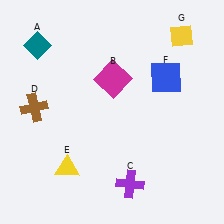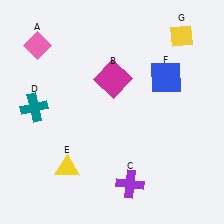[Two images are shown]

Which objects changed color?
A changed from teal to pink. D changed from brown to teal.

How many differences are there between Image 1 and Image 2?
There are 2 differences between the two images.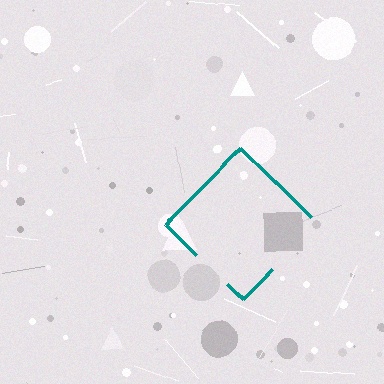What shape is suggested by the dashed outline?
The dashed outline suggests a diamond.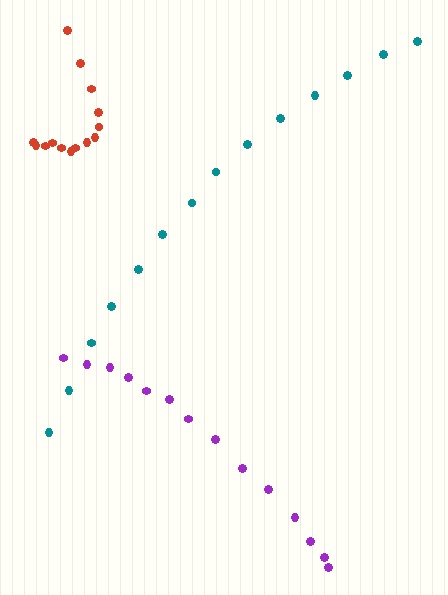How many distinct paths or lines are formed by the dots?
There are 3 distinct paths.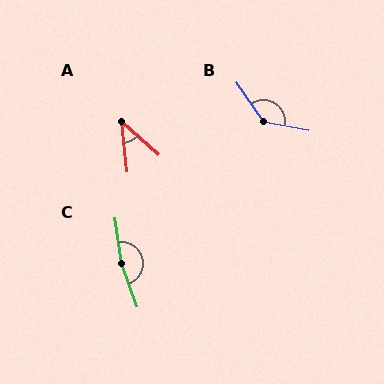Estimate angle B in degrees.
Approximately 135 degrees.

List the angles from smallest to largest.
A (43°), B (135°), C (168°).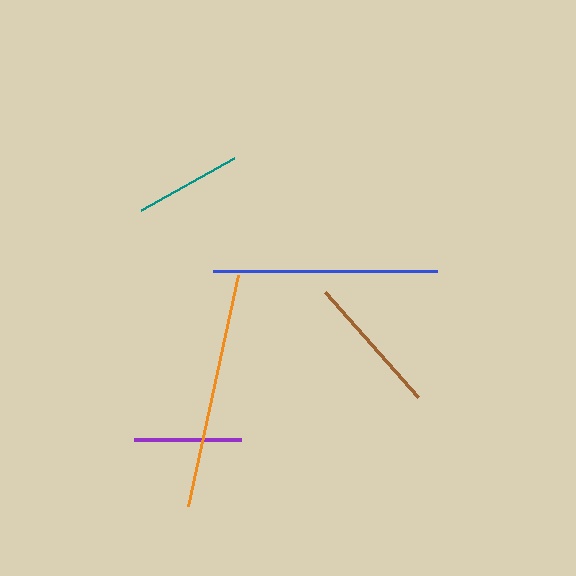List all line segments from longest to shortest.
From longest to shortest: orange, blue, brown, purple, teal.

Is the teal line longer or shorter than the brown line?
The brown line is longer than the teal line.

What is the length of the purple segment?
The purple segment is approximately 106 pixels long.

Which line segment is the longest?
The orange line is the longest at approximately 237 pixels.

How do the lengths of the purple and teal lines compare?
The purple and teal lines are approximately the same length.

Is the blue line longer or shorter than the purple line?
The blue line is longer than the purple line.